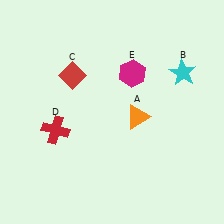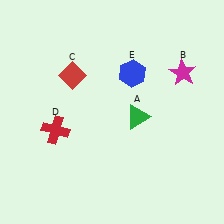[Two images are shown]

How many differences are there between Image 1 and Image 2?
There are 3 differences between the two images.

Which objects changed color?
A changed from orange to green. B changed from cyan to magenta. E changed from magenta to blue.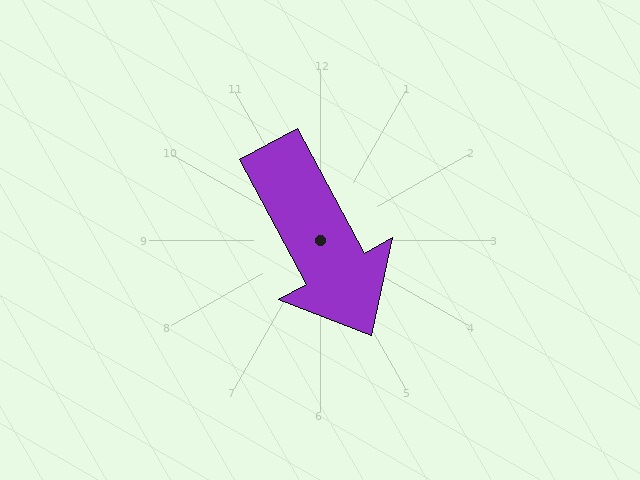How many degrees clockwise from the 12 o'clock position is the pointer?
Approximately 152 degrees.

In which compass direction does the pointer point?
Southeast.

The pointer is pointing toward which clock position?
Roughly 5 o'clock.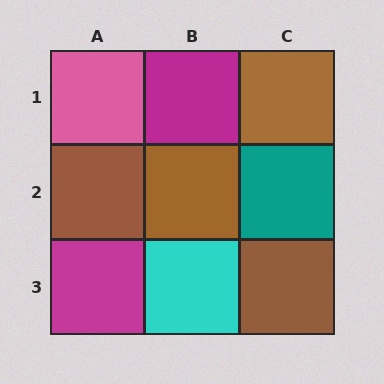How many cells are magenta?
2 cells are magenta.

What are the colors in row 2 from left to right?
Brown, brown, teal.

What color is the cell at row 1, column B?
Magenta.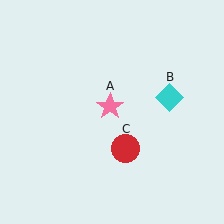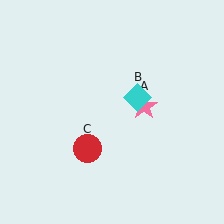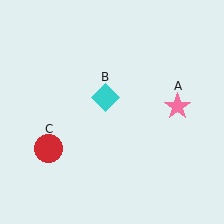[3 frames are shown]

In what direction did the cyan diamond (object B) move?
The cyan diamond (object B) moved left.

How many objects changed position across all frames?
3 objects changed position: pink star (object A), cyan diamond (object B), red circle (object C).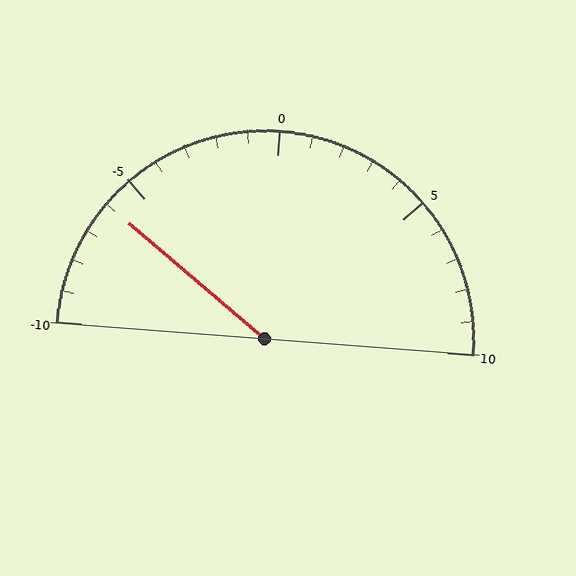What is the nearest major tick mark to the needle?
The nearest major tick mark is -5.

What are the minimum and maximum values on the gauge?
The gauge ranges from -10 to 10.